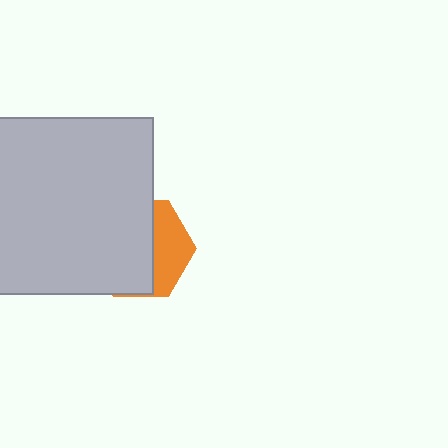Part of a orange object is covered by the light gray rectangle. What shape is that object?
It is a hexagon.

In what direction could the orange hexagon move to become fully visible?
The orange hexagon could move right. That would shift it out from behind the light gray rectangle entirely.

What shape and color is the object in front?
The object in front is a light gray rectangle.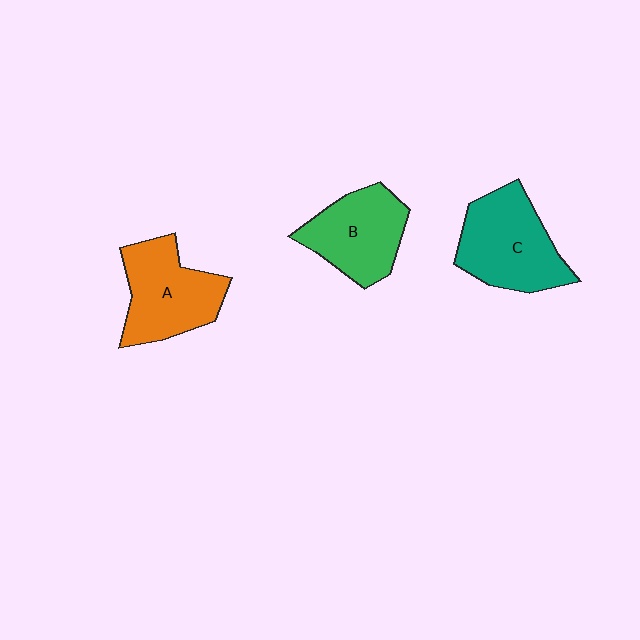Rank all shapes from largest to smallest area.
From largest to smallest: C (teal), A (orange), B (green).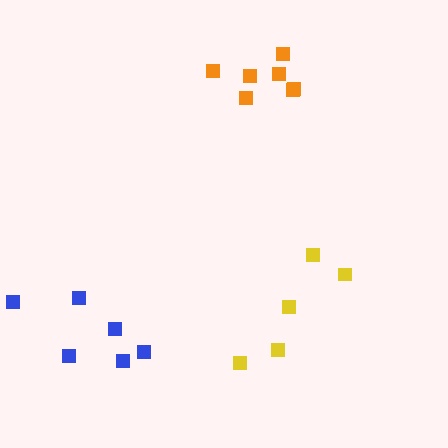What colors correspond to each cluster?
The clusters are colored: orange, yellow, blue.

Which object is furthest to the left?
The blue cluster is leftmost.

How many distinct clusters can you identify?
There are 3 distinct clusters.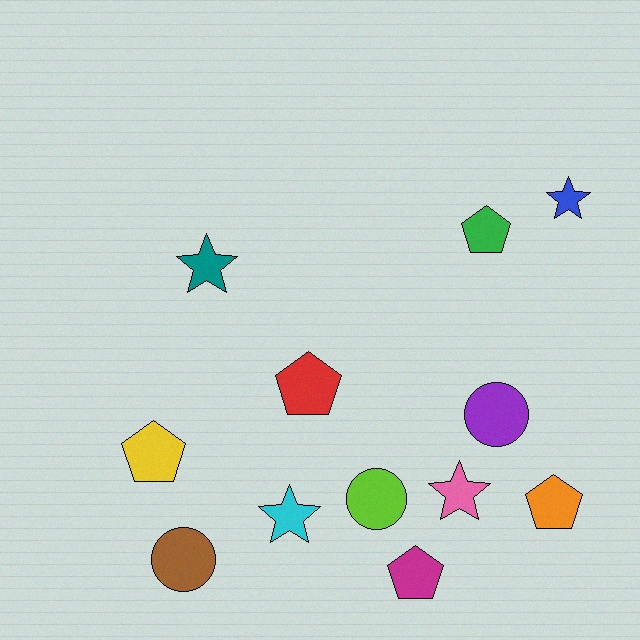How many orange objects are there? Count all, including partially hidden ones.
There is 1 orange object.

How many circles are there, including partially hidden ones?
There are 3 circles.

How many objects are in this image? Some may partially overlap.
There are 12 objects.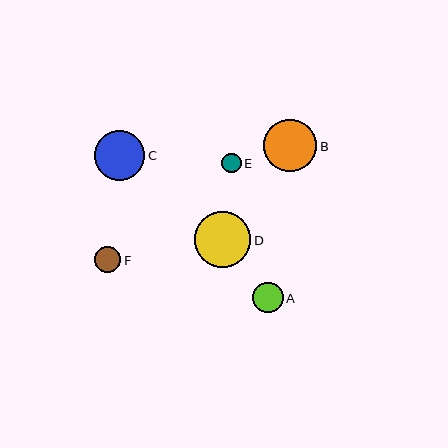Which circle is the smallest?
Circle E is the smallest with a size of approximately 19 pixels.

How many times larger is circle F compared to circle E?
Circle F is approximately 1.3 times the size of circle E.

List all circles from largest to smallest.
From largest to smallest: D, B, C, A, F, E.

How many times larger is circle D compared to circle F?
Circle D is approximately 2.2 times the size of circle F.